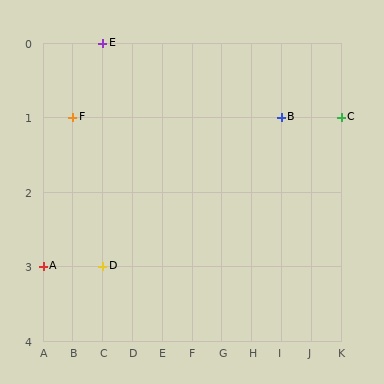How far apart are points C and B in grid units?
Points C and B are 2 columns apart.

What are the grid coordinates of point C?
Point C is at grid coordinates (K, 1).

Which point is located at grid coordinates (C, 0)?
Point E is at (C, 0).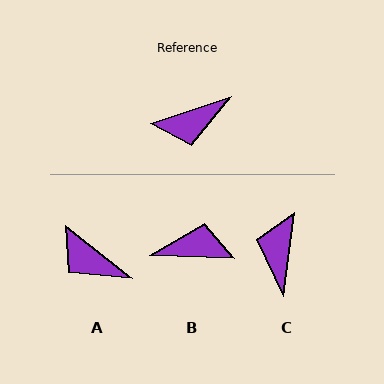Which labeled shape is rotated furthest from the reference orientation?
B, about 160 degrees away.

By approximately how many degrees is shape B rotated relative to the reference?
Approximately 160 degrees counter-clockwise.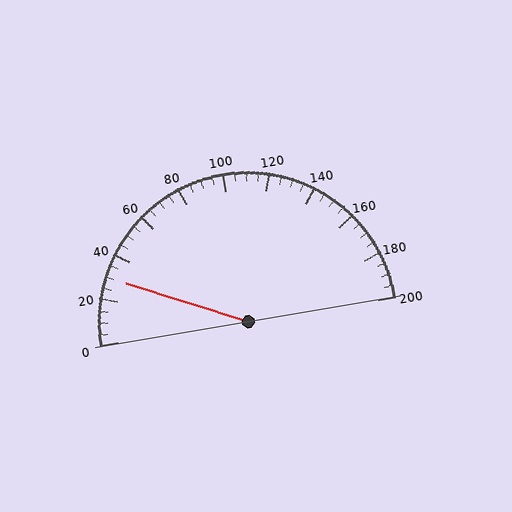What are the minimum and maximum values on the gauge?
The gauge ranges from 0 to 200.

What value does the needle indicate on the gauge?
The needle indicates approximately 30.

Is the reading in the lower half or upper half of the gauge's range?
The reading is in the lower half of the range (0 to 200).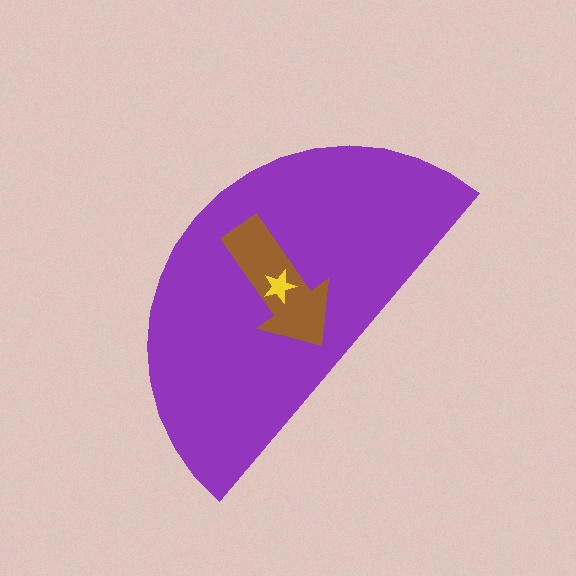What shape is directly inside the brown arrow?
The yellow star.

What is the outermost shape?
The purple semicircle.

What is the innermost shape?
The yellow star.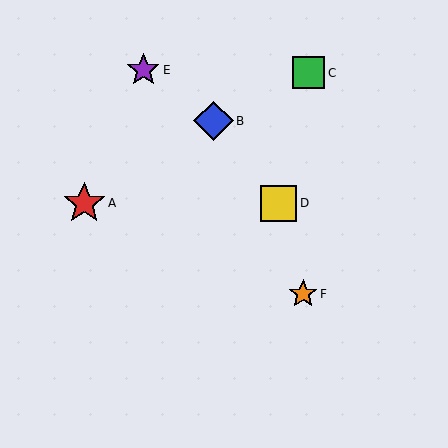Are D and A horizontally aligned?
Yes, both are at y≈203.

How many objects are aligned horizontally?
2 objects (A, D) are aligned horizontally.